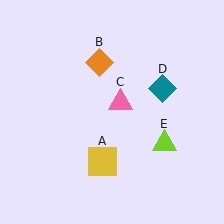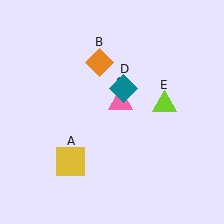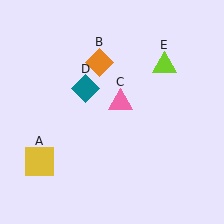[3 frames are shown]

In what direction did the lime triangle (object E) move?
The lime triangle (object E) moved up.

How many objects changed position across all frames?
3 objects changed position: yellow square (object A), teal diamond (object D), lime triangle (object E).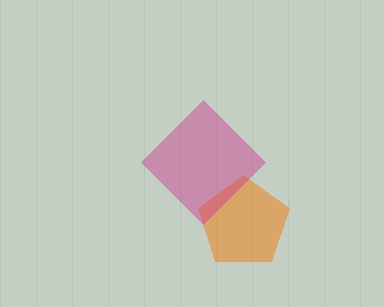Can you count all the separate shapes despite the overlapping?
Yes, there are 2 separate shapes.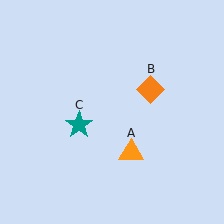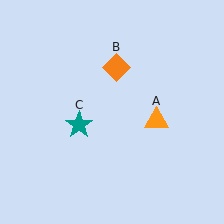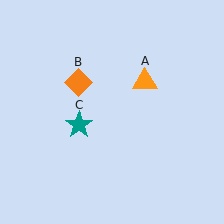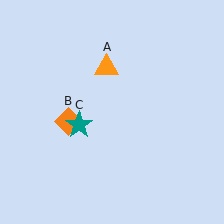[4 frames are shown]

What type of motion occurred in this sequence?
The orange triangle (object A), orange diamond (object B) rotated counterclockwise around the center of the scene.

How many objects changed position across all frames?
2 objects changed position: orange triangle (object A), orange diamond (object B).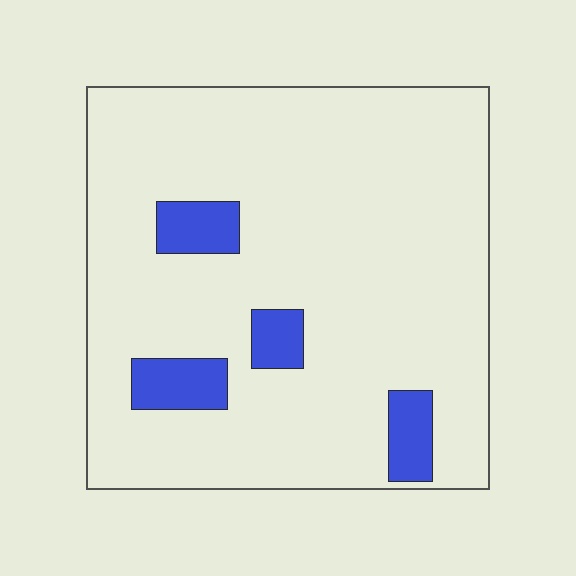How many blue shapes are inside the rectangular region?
4.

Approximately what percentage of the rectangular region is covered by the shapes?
Approximately 10%.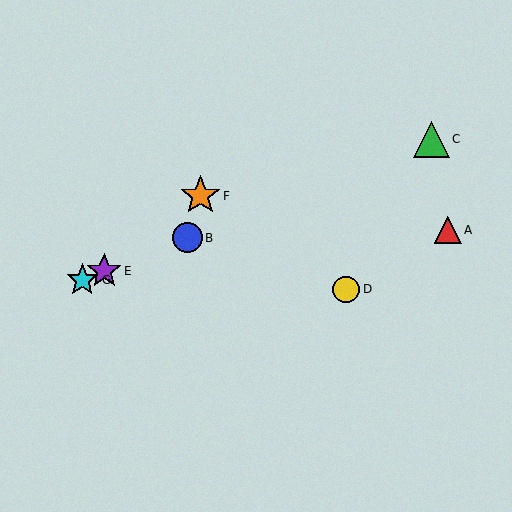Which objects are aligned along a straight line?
Objects B, C, E, G are aligned along a straight line.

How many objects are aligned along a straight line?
4 objects (B, C, E, G) are aligned along a straight line.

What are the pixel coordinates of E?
Object E is at (104, 271).